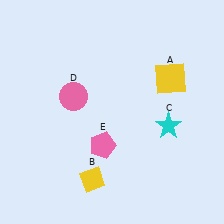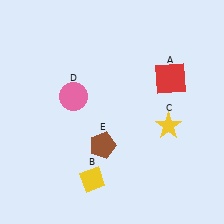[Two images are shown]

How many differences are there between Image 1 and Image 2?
There are 3 differences between the two images.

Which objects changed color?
A changed from yellow to red. C changed from cyan to yellow. E changed from pink to brown.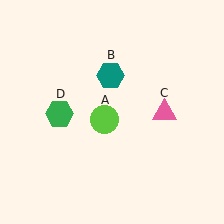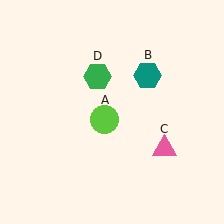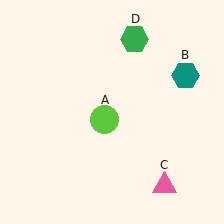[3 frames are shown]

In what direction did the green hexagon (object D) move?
The green hexagon (object D) moved up and to the right.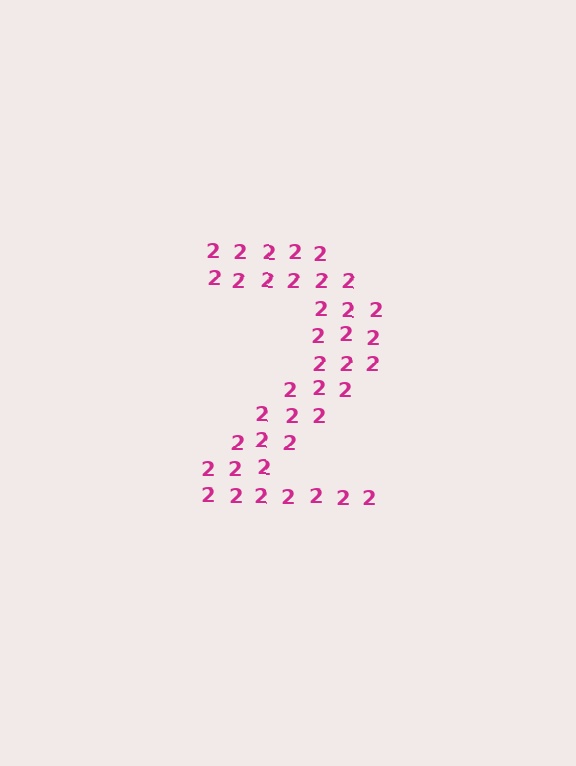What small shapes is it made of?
It is made of small digit 2's.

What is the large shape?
The large shape is the digit 2.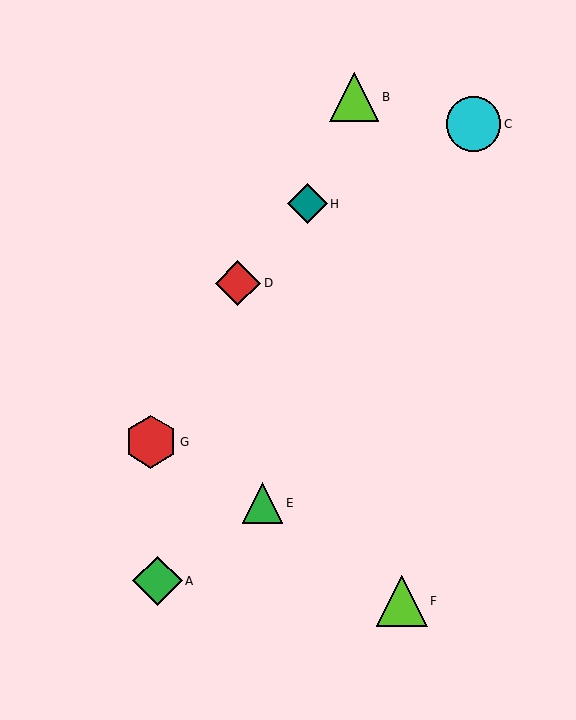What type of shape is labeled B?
Shape B is a lime triangle.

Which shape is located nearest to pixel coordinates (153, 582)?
The green diamond (labeled A) at (158, 581) is nearest to that location.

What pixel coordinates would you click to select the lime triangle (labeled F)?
Click at (402, 601) to select the lime triangle F.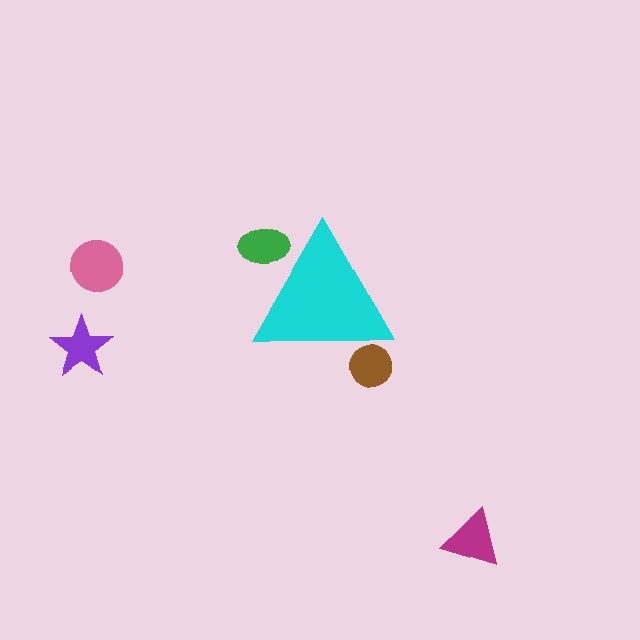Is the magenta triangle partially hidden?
No, the magenta triangle is fully visible.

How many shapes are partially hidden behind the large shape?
2 shapes are partially hidden.